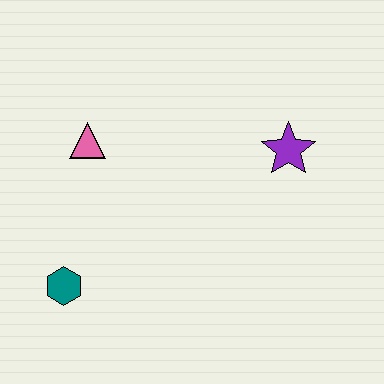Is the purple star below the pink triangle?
Yes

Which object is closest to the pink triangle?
The teal hexagon is closest to the pink triangle.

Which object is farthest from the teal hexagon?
The purple star is farthest from the teal hexagon.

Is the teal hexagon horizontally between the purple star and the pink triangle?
No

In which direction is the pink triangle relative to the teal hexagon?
The pink triangle is above the teal hexagon.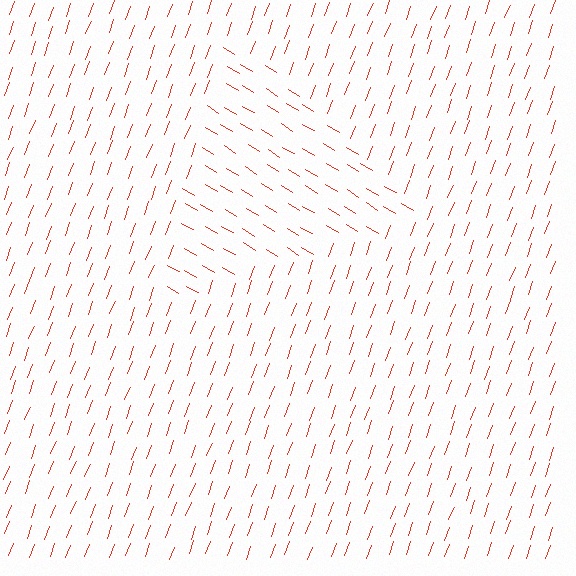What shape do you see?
I see a triangle.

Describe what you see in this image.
The image is filled with small red line segments. A triangle region in the image has lines oriented differently from the surrounding lines, creating a visible texture boundary.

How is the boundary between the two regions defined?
The boundary is defined purely by a change in line orientation (approximately 79 degrees difference). All lines are the same color and thickness.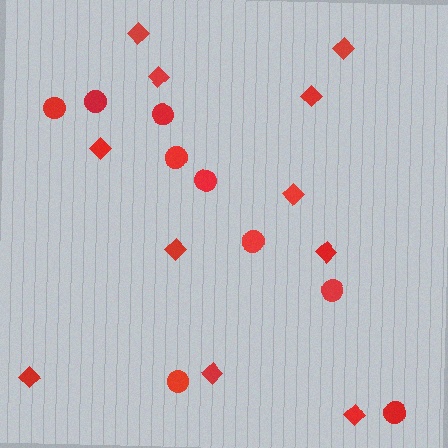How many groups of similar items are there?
There are 2 groups: one group of circles (9) and one group of diamonds (11).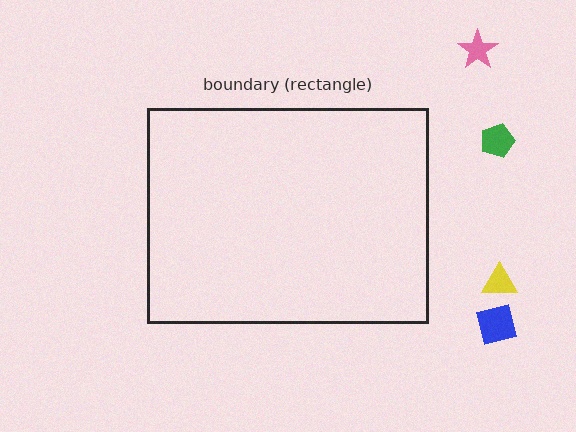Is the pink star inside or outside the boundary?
Outside.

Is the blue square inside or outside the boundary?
Outside.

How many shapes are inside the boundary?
0 inside, 4 outside.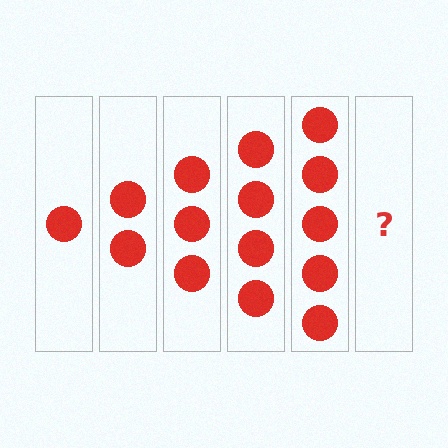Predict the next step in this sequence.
The next step is 6 circles.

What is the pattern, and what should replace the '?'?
The pattern is that each step adds one more circle. The '?' should be 6 circles.